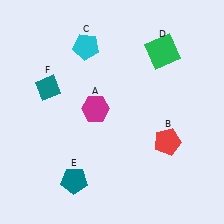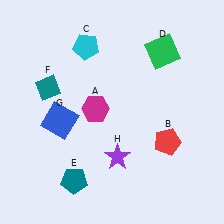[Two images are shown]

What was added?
A blue square (G), a purple star (H) were added in Image 2.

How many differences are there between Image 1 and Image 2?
There are 2 differences between the two images.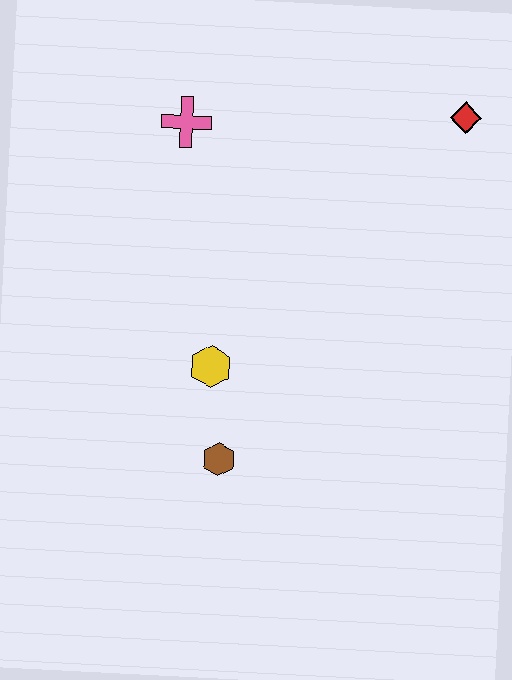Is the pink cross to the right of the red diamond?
No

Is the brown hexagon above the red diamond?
No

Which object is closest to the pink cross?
The yellow hexagon is closest to the pink cross.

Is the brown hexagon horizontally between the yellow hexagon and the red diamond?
Yes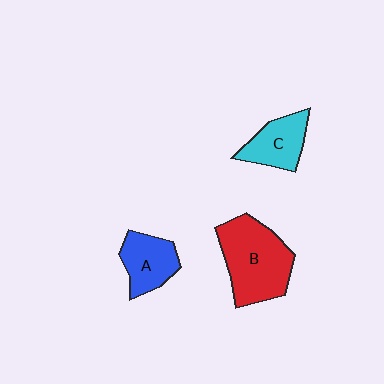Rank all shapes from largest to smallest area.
From largest to smallest: B (red), A (blue), C (cyan).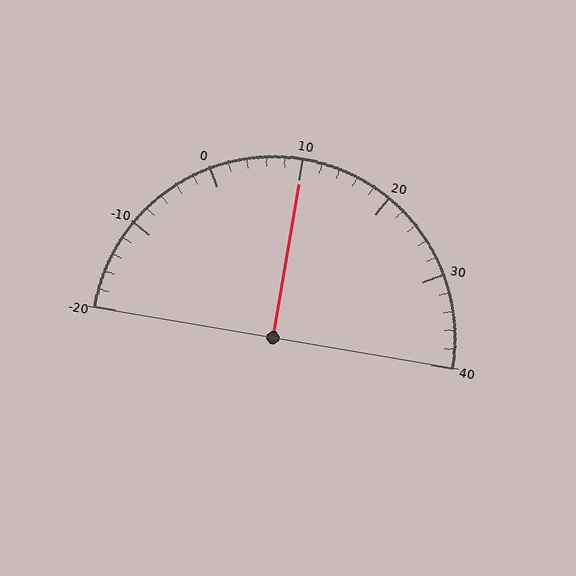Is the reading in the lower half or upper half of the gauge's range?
The reading is in the upper half of the range (-20 to 40).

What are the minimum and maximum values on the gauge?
The gauge ranges from -20 to 40.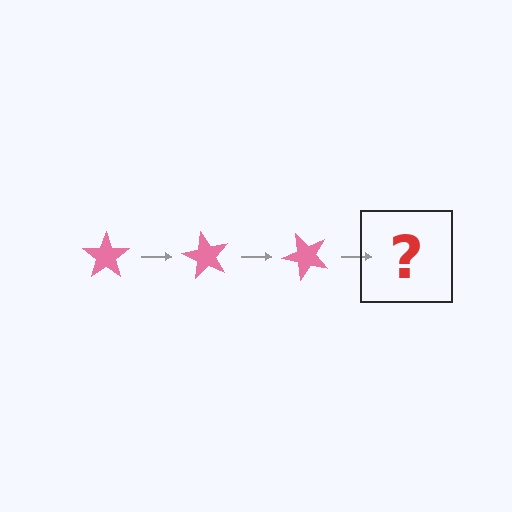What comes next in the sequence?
The next element should be a pink star rotated 180 degrees.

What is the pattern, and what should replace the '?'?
The pattern is that the star rotates 60 degrees each step. The '?' should be a pink star rotated 180 degrees.